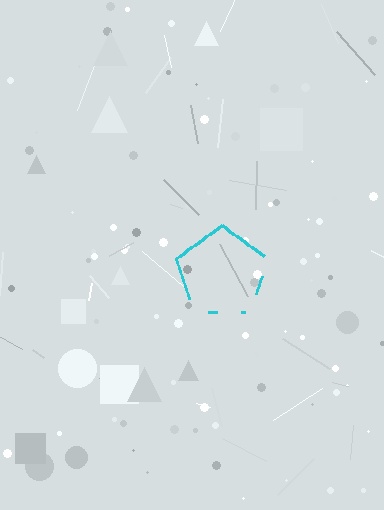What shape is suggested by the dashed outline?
The dashed outline suggests a pentagon.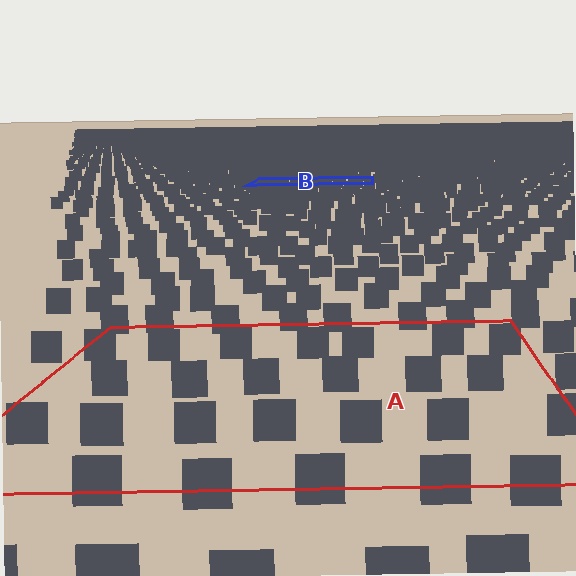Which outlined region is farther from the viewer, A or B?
Region B is farther from the viewer — the texture elements inside it appear smaller and more densely packed.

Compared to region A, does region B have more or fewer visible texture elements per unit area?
Region B has more texture elements per unit area — they are packed more densely because it is farther away.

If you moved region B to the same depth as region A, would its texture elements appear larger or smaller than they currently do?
They would appear larger. At a closer depth, the same texture elements are projected at a bigger on-screen size.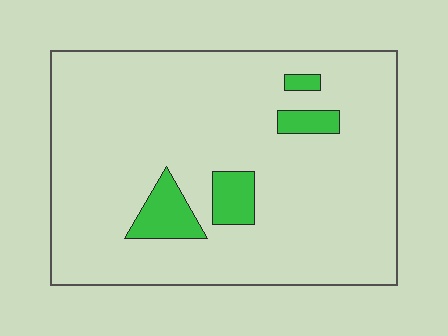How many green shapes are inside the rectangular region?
4.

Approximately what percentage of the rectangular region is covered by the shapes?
Approximately 10%.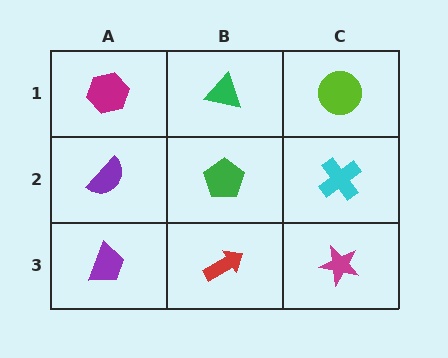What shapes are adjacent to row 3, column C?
A cyan cross (row 2, column C), a red arrow (row 3, column B).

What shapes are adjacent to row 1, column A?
A purple semicircle (row 2, column A), a green triangle (row 1, column B).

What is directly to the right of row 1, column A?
A green triangle.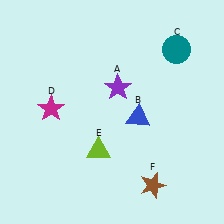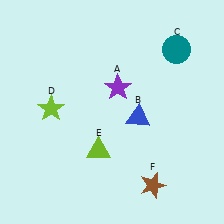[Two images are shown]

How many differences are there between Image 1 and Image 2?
There is 1 difference between the two images.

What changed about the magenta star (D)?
In Image 1, D is magenta. In Image 2, it changed to lime.